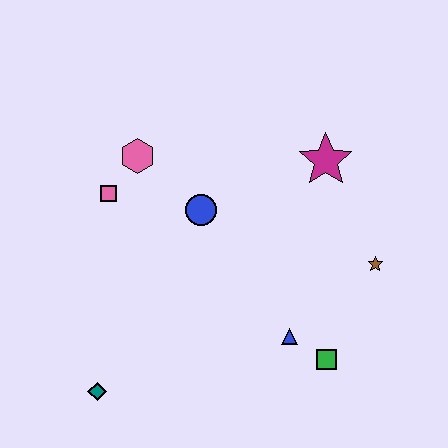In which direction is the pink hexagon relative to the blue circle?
The pink hexagon is to the left of the blue circle.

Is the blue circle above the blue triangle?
Yes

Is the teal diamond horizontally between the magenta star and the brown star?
No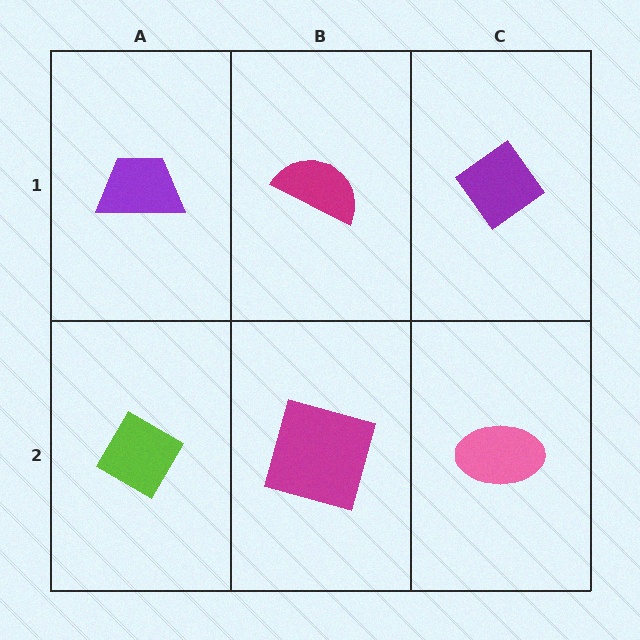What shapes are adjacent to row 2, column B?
A magenta semicircle (row 1, column B), a lime diamond (row 2, column A), a pink ellipse (row 2, column C).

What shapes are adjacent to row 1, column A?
A lime diamond (row 2, column A), a magenta semicircle (row 1, column B).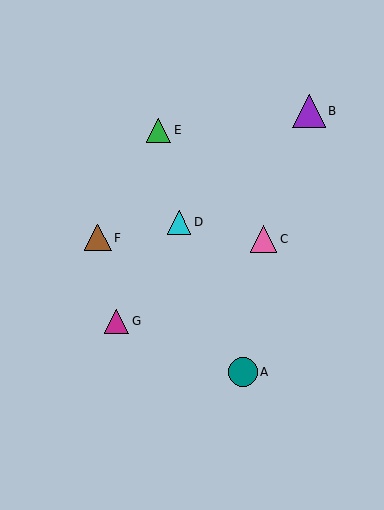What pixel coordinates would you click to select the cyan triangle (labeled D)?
Click at (179, 222) to select the cyan triangle D.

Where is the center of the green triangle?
The center of the green triangle is at (159, 130).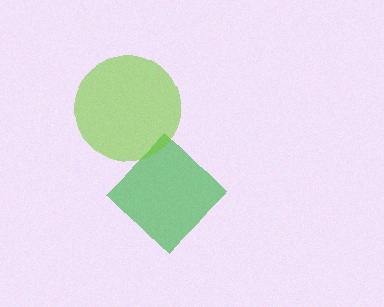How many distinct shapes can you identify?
There are 2 distinct shapes: a green diamond, a lime circle.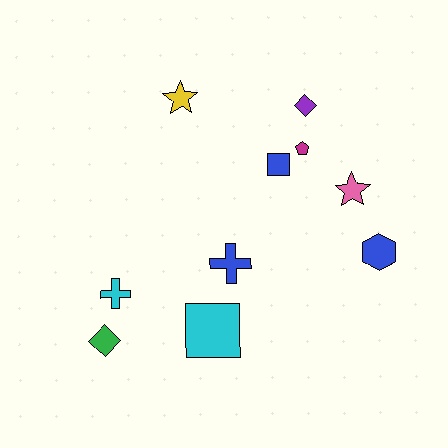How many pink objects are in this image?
There is 1 pink object.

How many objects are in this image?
There are 10 objects.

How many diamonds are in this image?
There are 2 diamonds.